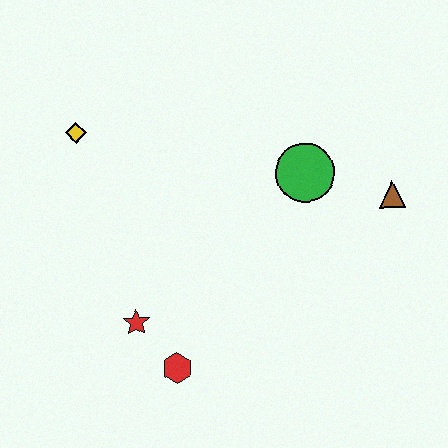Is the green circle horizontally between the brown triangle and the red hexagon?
Yes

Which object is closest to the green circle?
The brown triangle is closest to the green circle.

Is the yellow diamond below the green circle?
No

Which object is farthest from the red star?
The brown triangle is farthest from the red star.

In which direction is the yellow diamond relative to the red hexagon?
The yellow diamond is above the red hexagon.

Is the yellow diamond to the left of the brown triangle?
Yes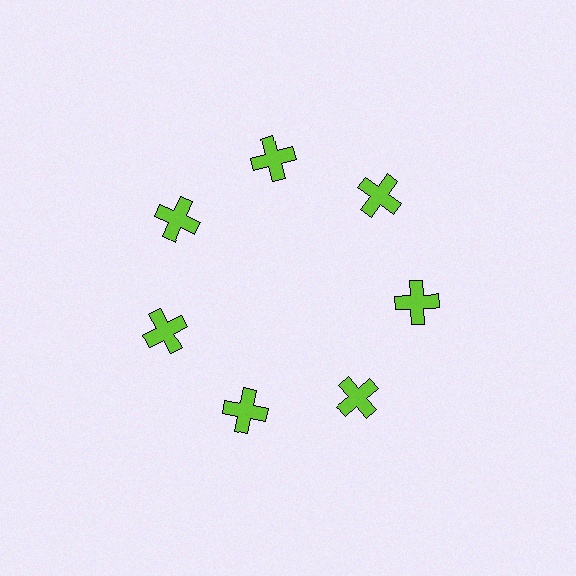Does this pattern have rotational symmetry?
Yes, this pattern has 7-fold rotational symmetry. It looks the same after rotating 51 degrees around the center.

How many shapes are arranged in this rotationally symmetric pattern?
There are 7 shapes, arranged in 7 groups of 1.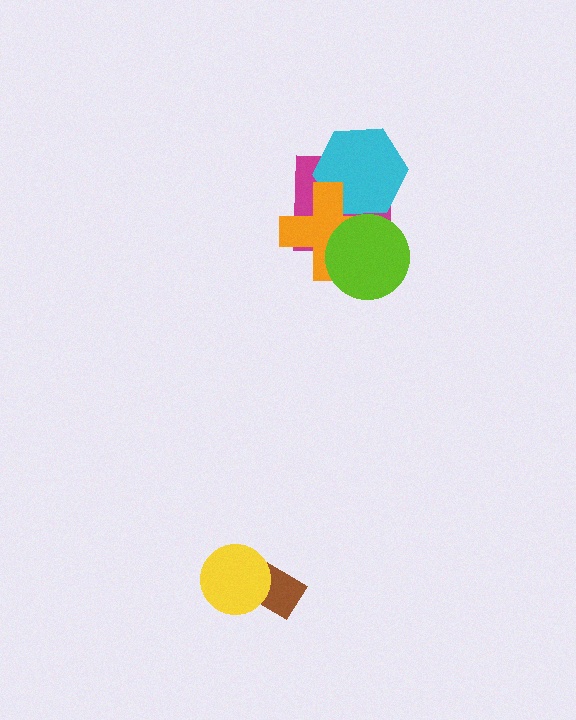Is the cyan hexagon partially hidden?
Yes, it is partially covered by another shape.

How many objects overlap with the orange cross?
3 objects overlap with the orange cross.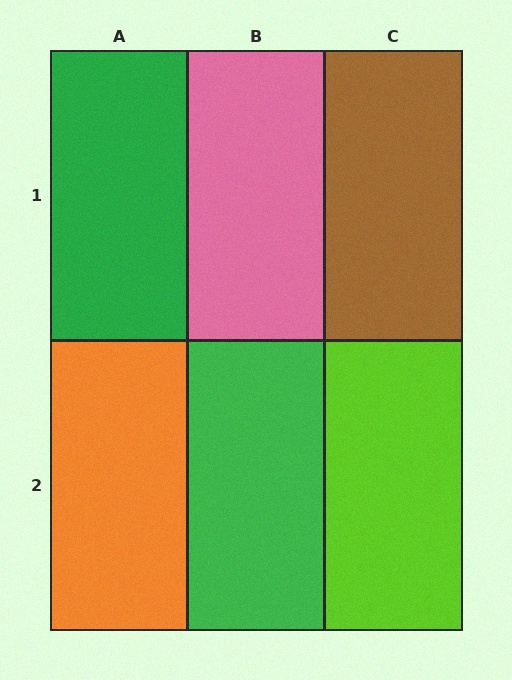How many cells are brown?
1 cell is brown.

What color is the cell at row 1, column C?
Brown.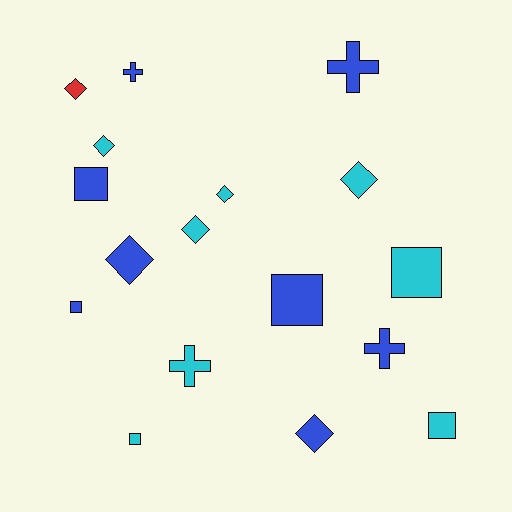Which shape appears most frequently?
Diamond, with 7 objects.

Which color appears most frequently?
Cyan, with 8 objects.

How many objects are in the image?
There are 17 objects.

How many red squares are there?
There are no red squares.